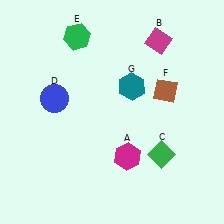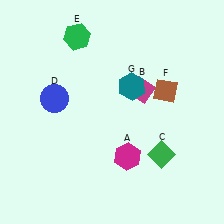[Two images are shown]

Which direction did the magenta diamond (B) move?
The magenta diamond (B) moved down.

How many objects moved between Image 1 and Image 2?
1 object moved between the two images.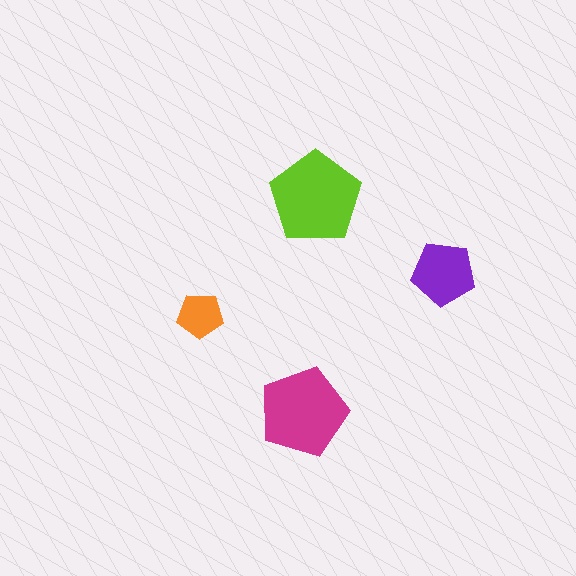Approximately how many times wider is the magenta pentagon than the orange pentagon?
About 2 times wider.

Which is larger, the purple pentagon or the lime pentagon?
The lime one.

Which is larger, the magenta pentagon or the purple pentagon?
The magenta one.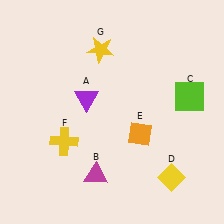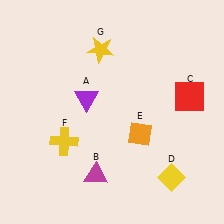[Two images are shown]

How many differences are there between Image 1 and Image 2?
There is 1 difference between the two images.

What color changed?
The square (C) changed from lime in Image 1 to red in Image 2.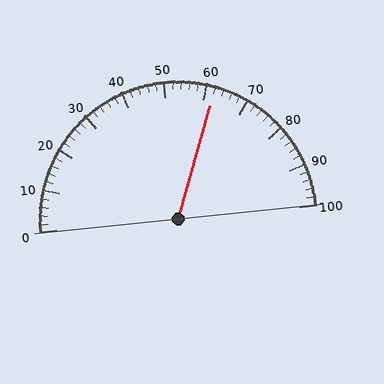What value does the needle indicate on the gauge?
The needle indicates approximately 62.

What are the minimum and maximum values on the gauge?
The gauge ranges from 0 to 100.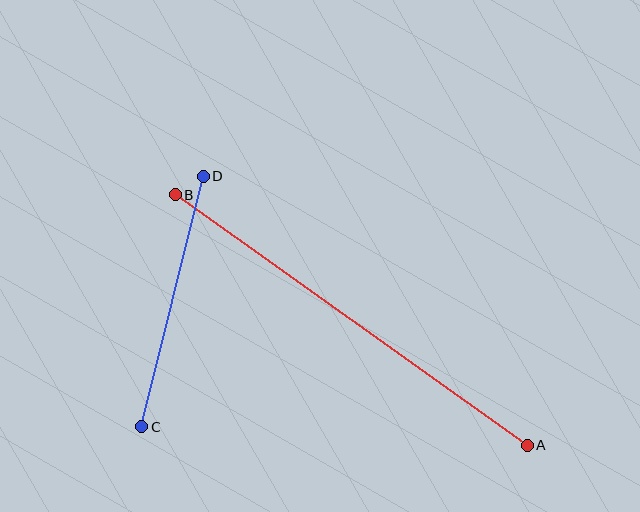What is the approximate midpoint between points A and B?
The midpoint is at approximately (351, 320) pixels.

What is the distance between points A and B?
The distance is approximately 432 pixels.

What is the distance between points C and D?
The distance is approximately 258 pixels.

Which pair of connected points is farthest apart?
Points A and B are farthest apart.